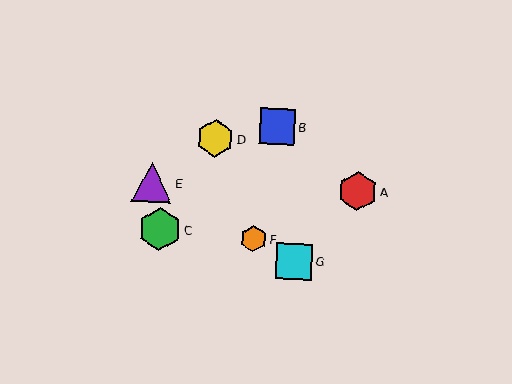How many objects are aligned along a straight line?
3 objects (E, F, G) are aligned along a straight line.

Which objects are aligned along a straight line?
Objects E, F, G are aligned along a straight line.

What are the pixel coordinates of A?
Object A is at (358, 191).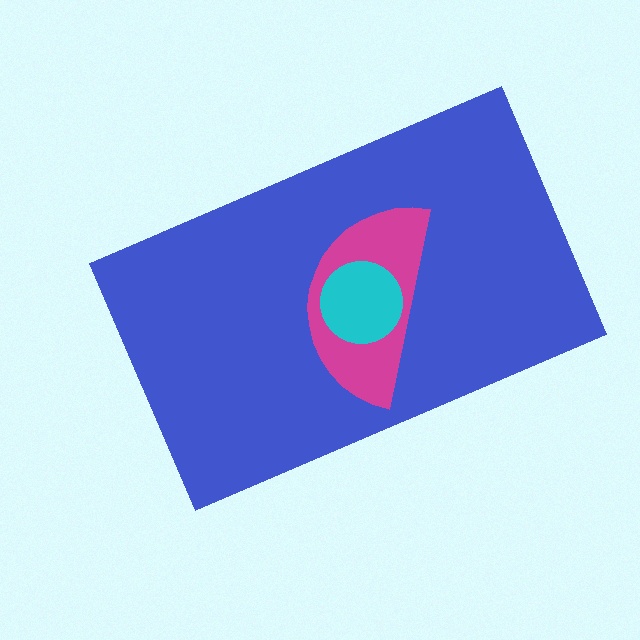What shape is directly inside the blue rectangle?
The magenta semicircle.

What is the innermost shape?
The cyan circle.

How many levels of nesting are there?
3.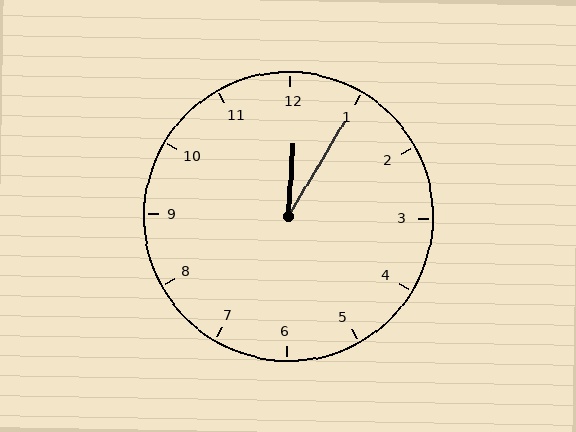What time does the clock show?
12:05.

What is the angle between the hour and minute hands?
Approximately 28 degrees.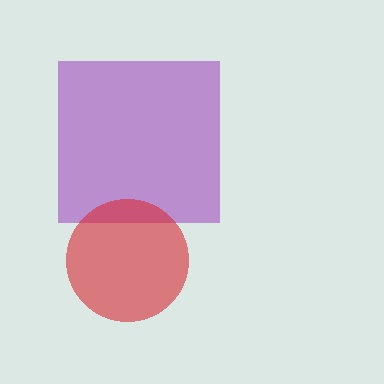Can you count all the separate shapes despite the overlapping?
Yes, there are 2 separate shapes.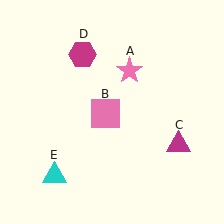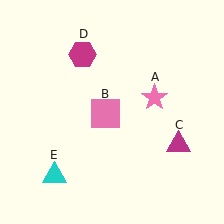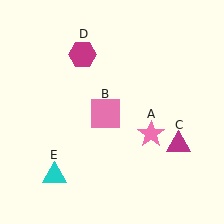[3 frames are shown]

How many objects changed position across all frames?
1 object changed position: pink star (object A).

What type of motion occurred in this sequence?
The pink star (object A) rotated clockwise around the center of the scene.